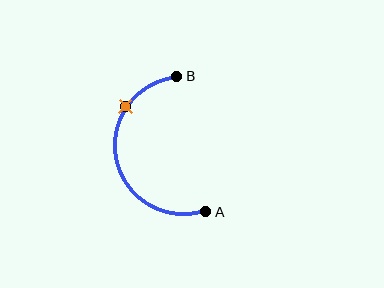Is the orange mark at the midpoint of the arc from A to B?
No. The orange mark lies on the arc but is closer to endpoint B. The arc midpoint would be at the point on the curve equidistant along the arc from both A and B.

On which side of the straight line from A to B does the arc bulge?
The arc bulges to the left of the straight line connecting A and B.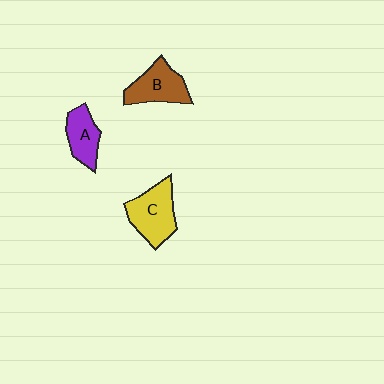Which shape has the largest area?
Shape C (yellow).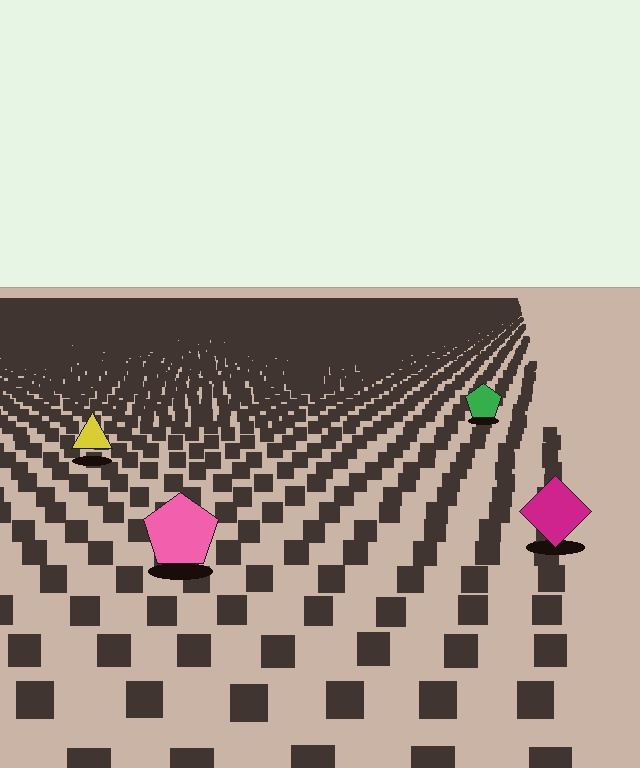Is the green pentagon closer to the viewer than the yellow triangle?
No. The yellow triangle is closer — you can tell from the texture gradient: the ground texture is coarser near it.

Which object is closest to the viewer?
The pink pentagon is closest. The texture marks near it are larger and more spread out.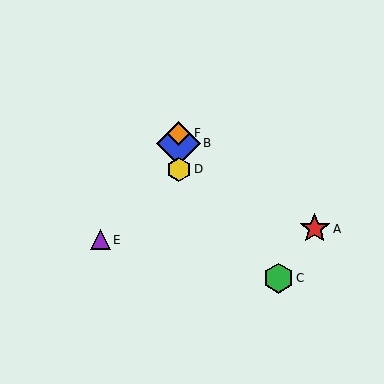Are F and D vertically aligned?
Yes, both are at x≈179.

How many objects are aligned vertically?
3 objects (B, D, F) are aligned vertically.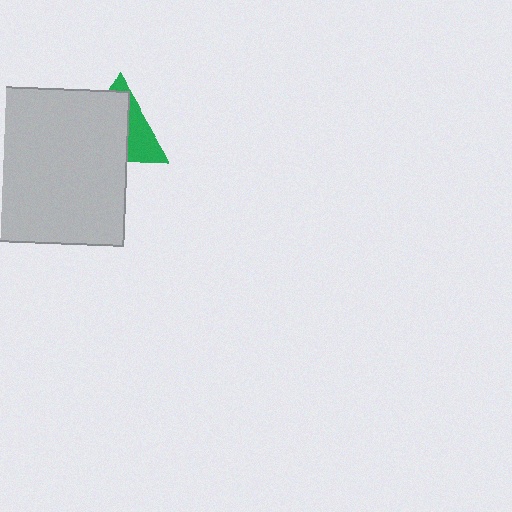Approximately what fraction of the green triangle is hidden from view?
Roughly 62% of the green triangle is hidden behind the light gray square.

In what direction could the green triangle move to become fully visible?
The green triangle could move toward the upper-right. That would shift it out from behind the light gray square entirely.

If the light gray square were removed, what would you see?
You would see the complete green triangle.